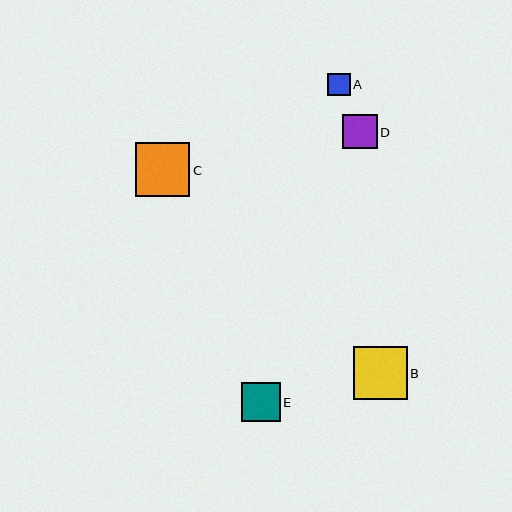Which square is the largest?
Square C is the largest with a size of approximately 54 pixels.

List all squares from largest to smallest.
From largest to smallest: C, B, E, D, A.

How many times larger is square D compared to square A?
Square D is approximately 1.6 times the size of square A.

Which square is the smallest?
Square A is the smallest with a size of approximately 22 pixels.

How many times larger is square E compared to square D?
Square E is approximately 1.1 times the size of square D.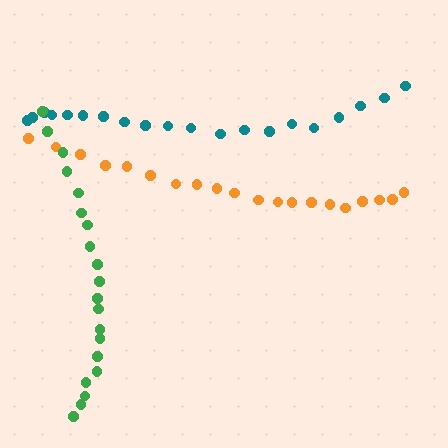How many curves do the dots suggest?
There are 3 distinct paths.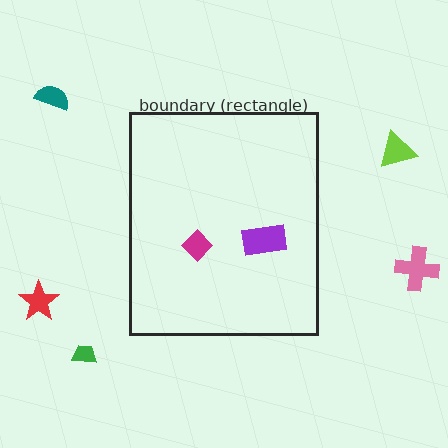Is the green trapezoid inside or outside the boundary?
Outside.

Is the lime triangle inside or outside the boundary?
Outside.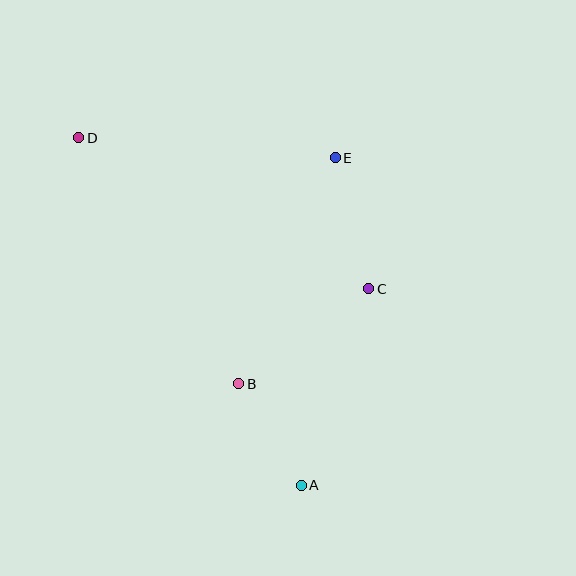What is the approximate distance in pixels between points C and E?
The distance between C and E is approximately 135 pixels.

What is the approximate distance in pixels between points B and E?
The distance between B and E is approximately 246 pixels.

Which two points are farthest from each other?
Points A and D are farthest from each other.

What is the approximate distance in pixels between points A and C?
The distance between A and C is approximately 208 pixels.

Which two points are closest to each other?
Points A and B are closest to each other.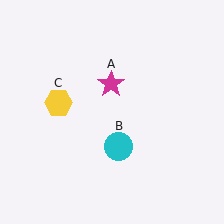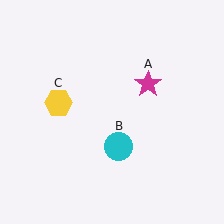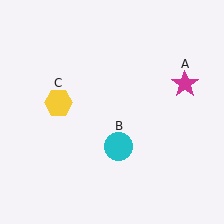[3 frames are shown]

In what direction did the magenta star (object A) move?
The magenta star (object A) moved right.